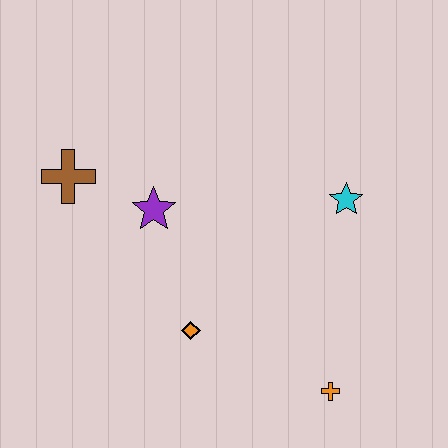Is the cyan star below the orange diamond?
No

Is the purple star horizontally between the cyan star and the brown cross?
Yes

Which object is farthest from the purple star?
The orange cross is farthest from the purple star.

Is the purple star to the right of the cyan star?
No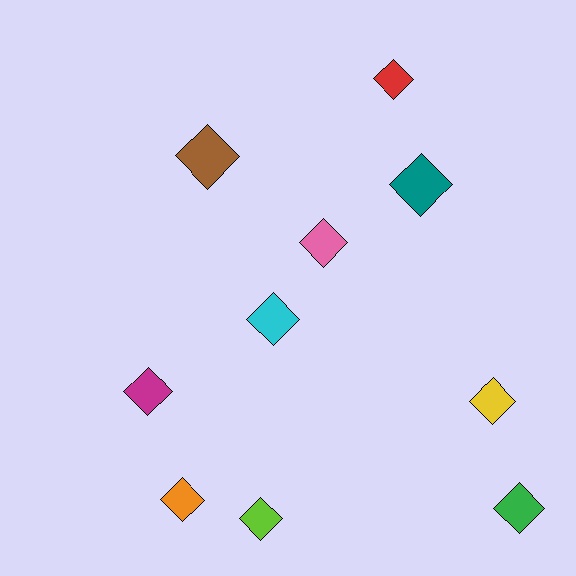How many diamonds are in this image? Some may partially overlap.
There are 10 diamonds.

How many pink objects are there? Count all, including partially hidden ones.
There is 1 pink object.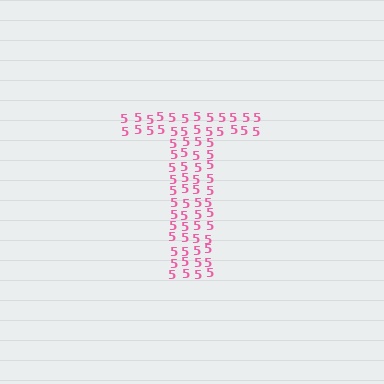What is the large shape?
The large shape is the letter T.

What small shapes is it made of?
It is made of small digit 5's.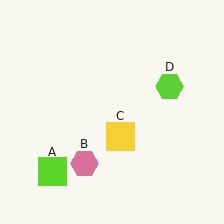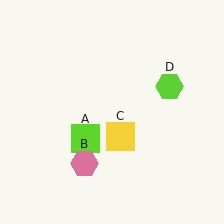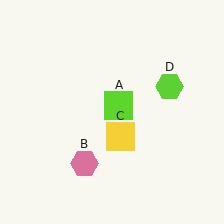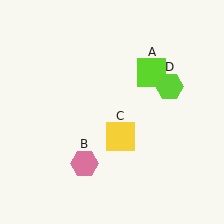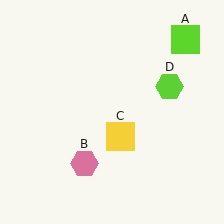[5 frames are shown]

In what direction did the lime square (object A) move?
The lime square (object A) moved up and to the right.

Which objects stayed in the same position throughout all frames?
Pink hexagon (object B) and yellow square (object C) and lime hexagon (object D) remained stationary.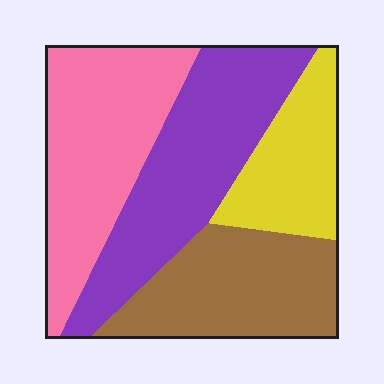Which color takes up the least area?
Yellow, at roughly 15%.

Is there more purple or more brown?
Purple.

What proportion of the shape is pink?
Pink covers roughly 30% of the shape.